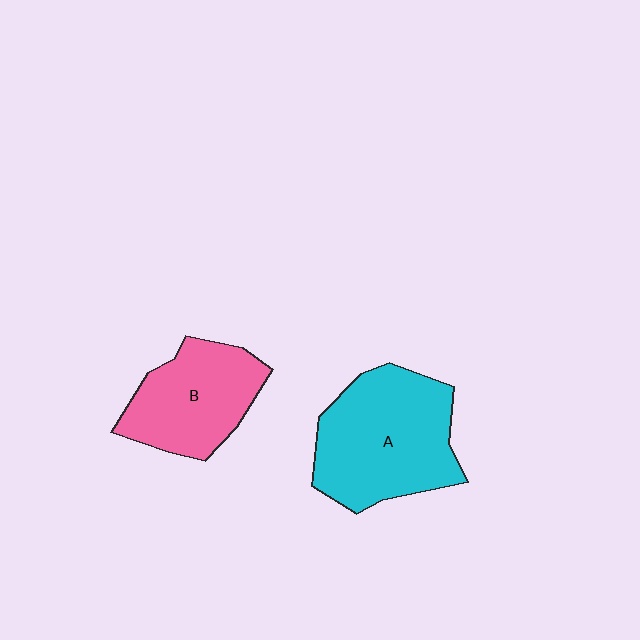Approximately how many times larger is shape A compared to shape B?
Approximately 1.4 times.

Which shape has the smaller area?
Shape B (pink).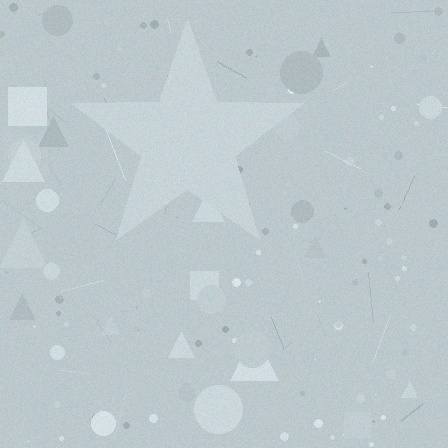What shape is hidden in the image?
A star is hidden in the image.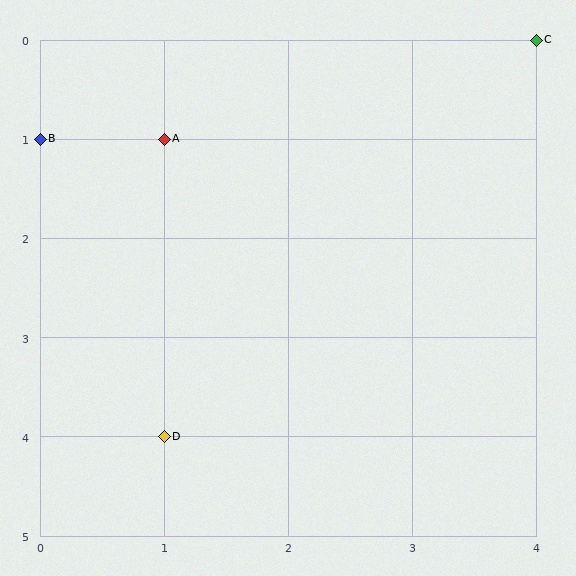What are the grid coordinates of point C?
Point C is at grid coordinates (4, 0).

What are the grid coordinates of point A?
Point A is at grid coordinates (1, 1).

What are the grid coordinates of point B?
Point B is at grid coordinates (0, 1).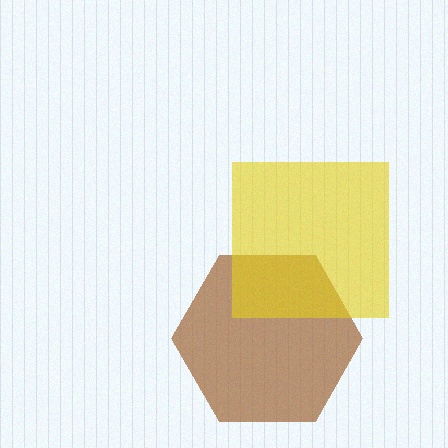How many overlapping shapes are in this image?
There are 2 overlapping shapes in the image.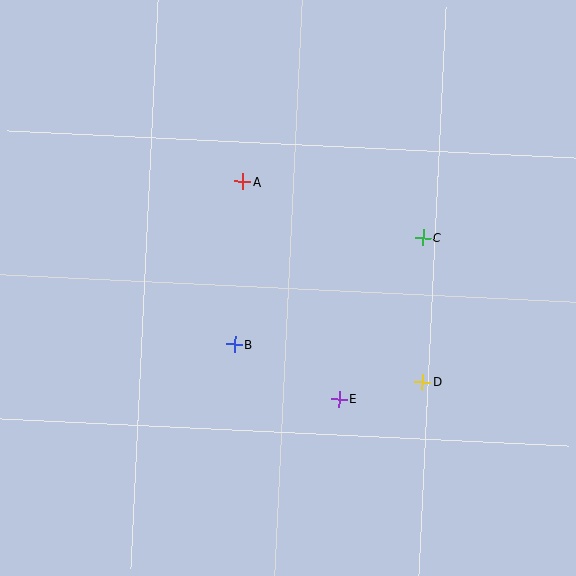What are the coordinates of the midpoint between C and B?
The midpoint between C and B is at (329, 291).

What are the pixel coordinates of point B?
Point B is at (234, 344).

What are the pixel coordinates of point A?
Point A is at (243, 181).